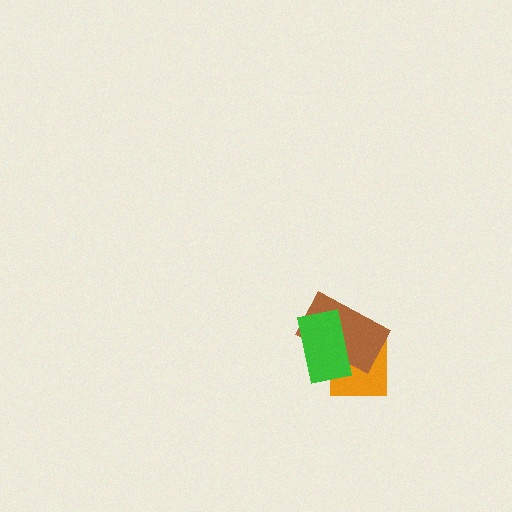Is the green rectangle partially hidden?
No, no other shape covers it.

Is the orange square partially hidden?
Yes, it is partially covered by another shape.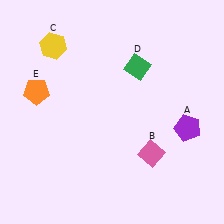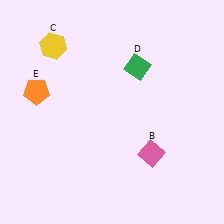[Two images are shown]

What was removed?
The purple pentagon (A) was removed in Image 2.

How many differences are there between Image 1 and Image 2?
There is 1 difference between the two images.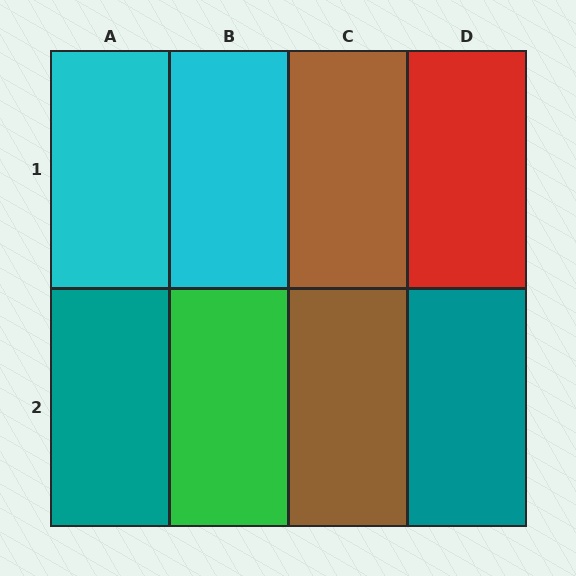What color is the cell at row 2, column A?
Teal.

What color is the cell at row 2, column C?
Brown.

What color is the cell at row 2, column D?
Teal.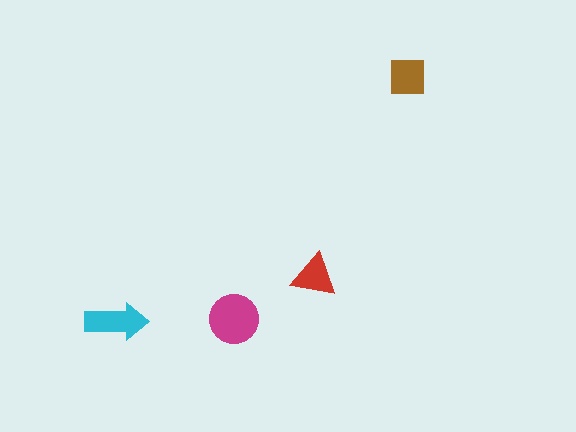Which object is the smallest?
The red triangle.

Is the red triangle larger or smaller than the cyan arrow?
Smaller.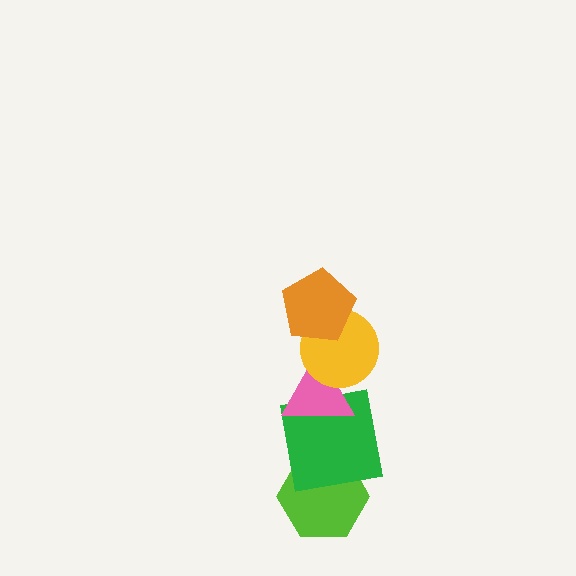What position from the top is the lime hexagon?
The lime hexagon is 5th from the top.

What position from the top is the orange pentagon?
The orange pentagon is 1st from the top.